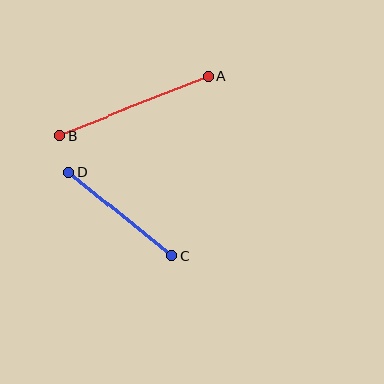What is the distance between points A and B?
The distance is approximately 161 pixels.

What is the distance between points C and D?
The distance is approximately 133 pixels.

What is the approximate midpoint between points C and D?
The midpoint is at approximately (120, 214) pixels.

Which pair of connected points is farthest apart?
Points A and B are farthest apart.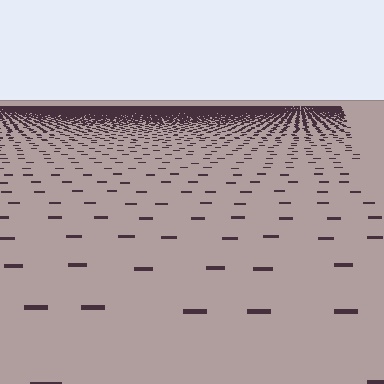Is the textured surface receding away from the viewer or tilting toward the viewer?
The surface is receding away from the viewer. Texture elements get smaller and denser toward the top.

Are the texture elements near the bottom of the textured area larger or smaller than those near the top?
Larger. Near the bottom, elements are closer to the viewer and appear at a bigger on-screen size.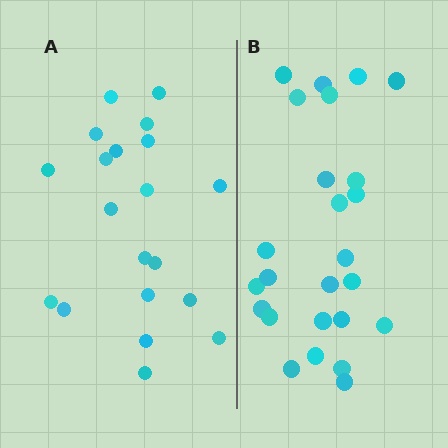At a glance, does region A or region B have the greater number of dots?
Region B (the right region) has more dots.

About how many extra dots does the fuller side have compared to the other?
Region B has about 5 more dots than region A.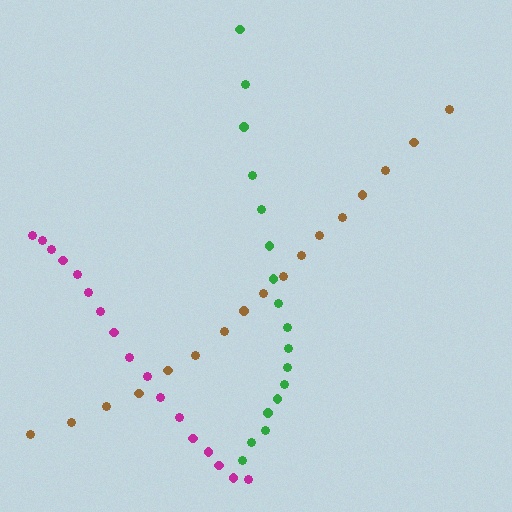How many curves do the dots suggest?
There are 3 distinct paths.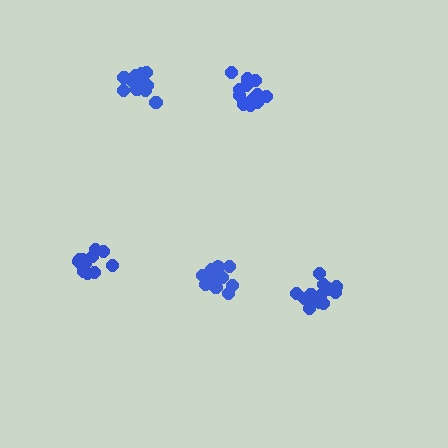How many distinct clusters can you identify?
There are 5 distinct clusters.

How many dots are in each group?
Group 1: 13 dots, Group 2: 11 dots, Group 3: 11 dots, Group 4: 11 dots, Group 5: 14 dots (60 total).